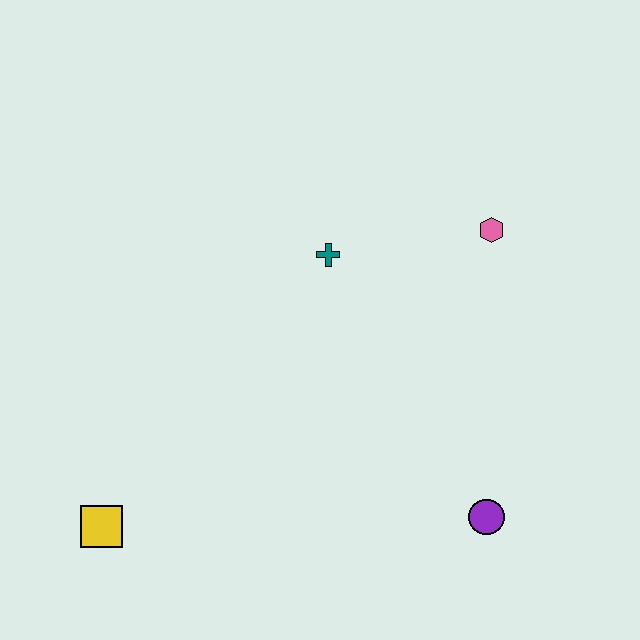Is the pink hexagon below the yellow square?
No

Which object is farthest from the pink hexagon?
The yellow square is farthest from the pink hexagon.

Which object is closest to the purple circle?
The pink hexagon is closest to the purple circle.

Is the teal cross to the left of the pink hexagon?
Yes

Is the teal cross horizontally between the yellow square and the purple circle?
Yes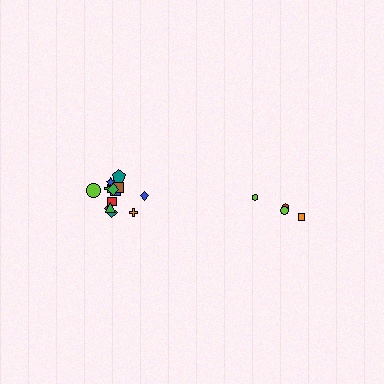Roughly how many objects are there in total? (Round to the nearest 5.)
Roughly 20 objects in total.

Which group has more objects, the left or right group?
The left group.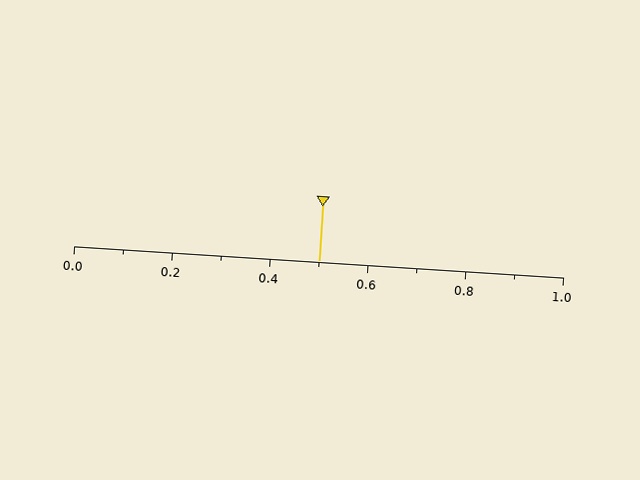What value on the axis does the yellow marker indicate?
The marker indicates approximately 0.5.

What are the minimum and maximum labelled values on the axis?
The axis runs from 0.0 to 1.0.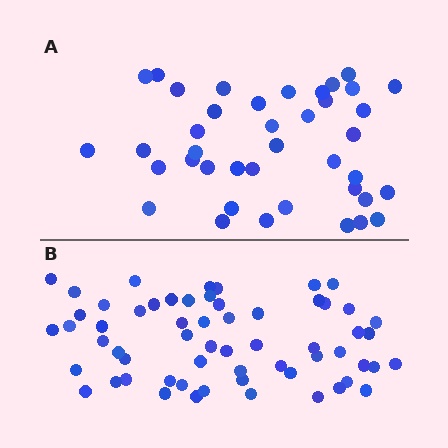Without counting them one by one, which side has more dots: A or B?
Region B (the bottom region) has more dots.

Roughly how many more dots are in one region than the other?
Region B has approximately 20 more dots than region A.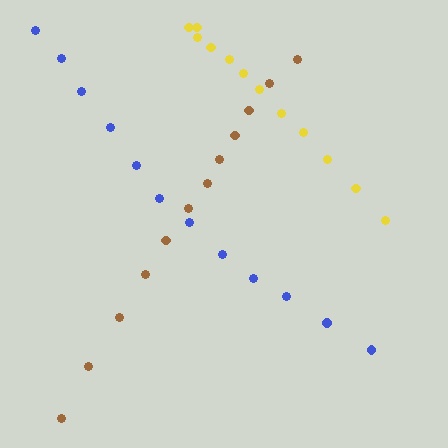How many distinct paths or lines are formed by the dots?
There are 3 distinct paths.